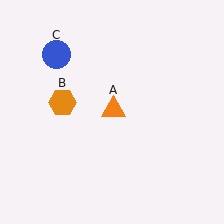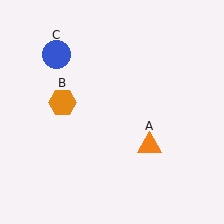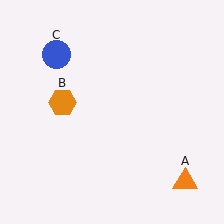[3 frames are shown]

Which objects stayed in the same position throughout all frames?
Orange hexagon (object B) and blue circle (object C) remained stationary.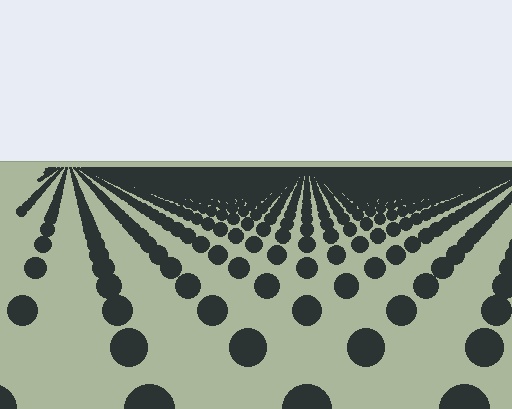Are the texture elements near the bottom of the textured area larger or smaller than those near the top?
Larger. Near the bottom, elements are closer to the viewer and appear at a bigger on-screen size.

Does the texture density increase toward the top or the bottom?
Density increases toward the top.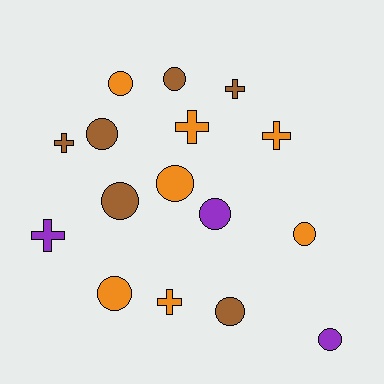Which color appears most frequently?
Orange, with 7 objects.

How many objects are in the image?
There are 16 objects.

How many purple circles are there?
There are 2 purple circles.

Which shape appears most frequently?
Circle, with 10 objects.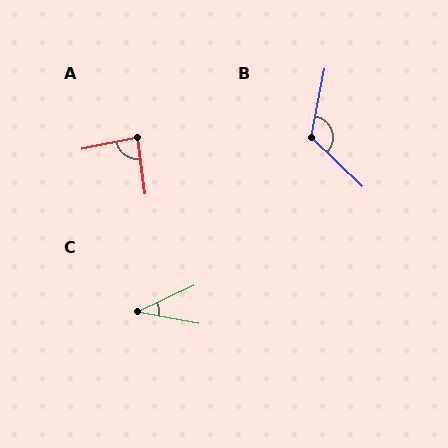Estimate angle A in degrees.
Approximately 86 degrees.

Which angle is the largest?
B, at approximately 122 degrees.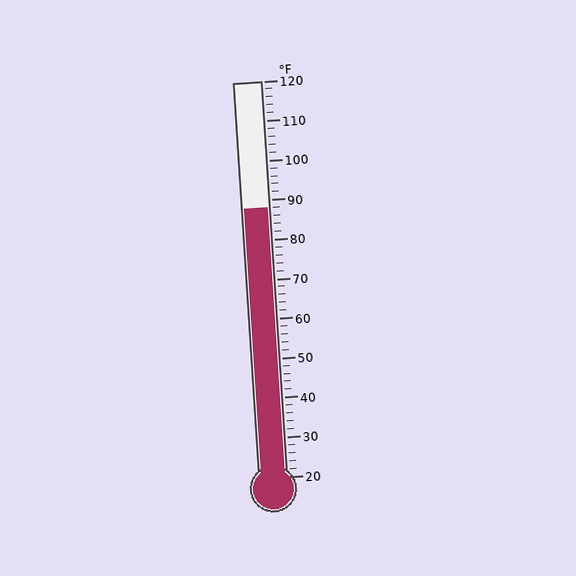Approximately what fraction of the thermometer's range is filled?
The thermometer is filled to approximately 70% of its range.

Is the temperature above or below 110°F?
The temperature is below 110°F.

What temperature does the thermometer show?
The thermometer shows approximately 88°F.